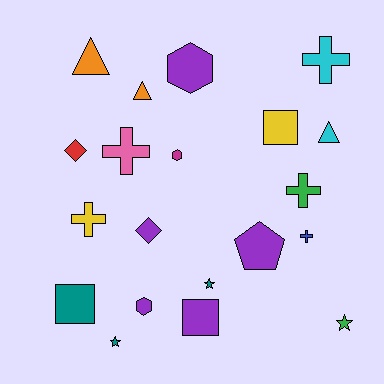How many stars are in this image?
There are 3 stars.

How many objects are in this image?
There are 20 objects.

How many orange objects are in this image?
There are 2 orange objects.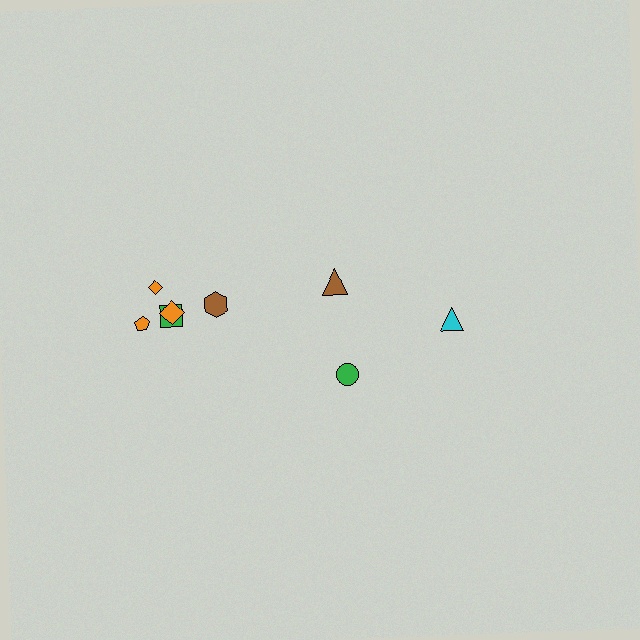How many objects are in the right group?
There are 3 objects.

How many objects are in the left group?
There are 5 objects.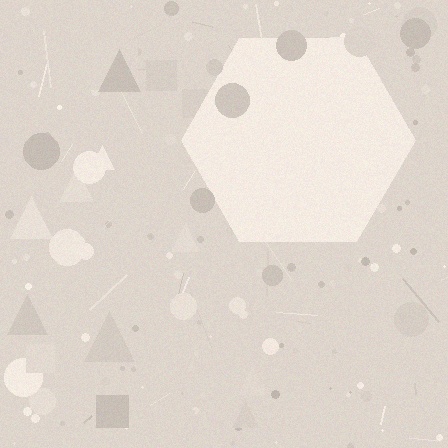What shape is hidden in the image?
A hexagon is hidden in the image.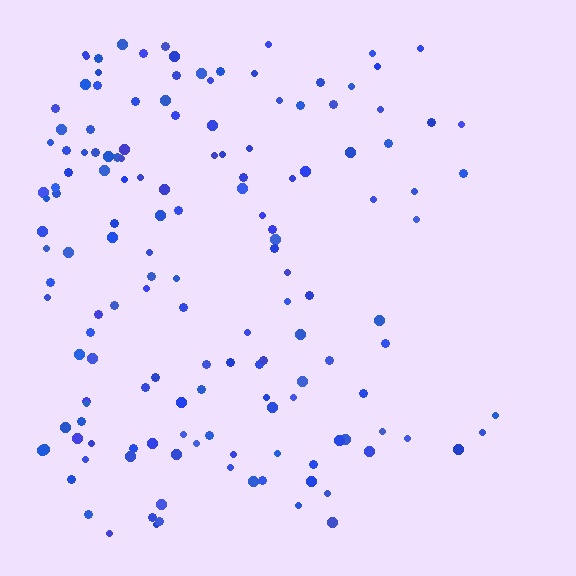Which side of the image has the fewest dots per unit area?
The right.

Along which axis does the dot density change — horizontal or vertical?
Horizontal.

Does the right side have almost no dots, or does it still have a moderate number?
Still a moderate number, just noticeably fewer than the left.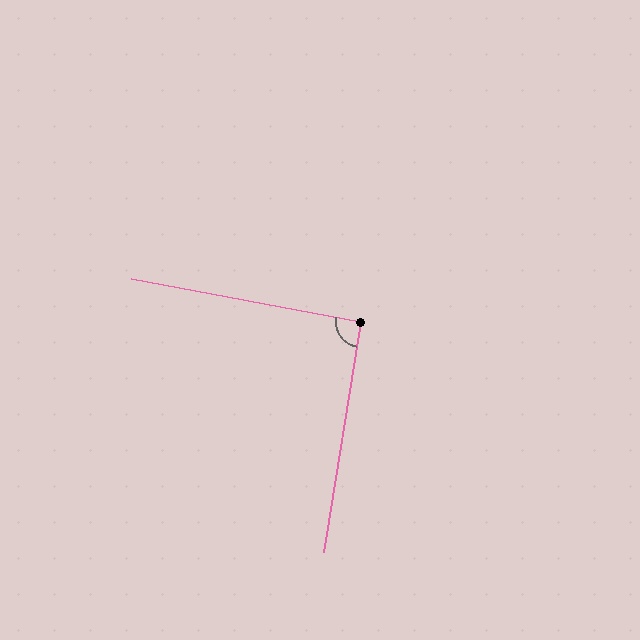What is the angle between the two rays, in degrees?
Approximately 91 degrees.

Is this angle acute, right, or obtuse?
It is approximately a right angle.